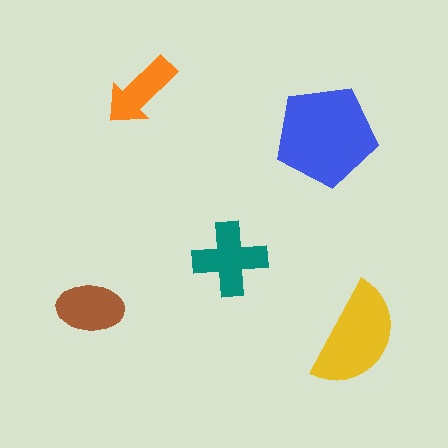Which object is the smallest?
The orange arrow.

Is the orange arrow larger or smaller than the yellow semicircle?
Smaller.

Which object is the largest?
The blue pentagon.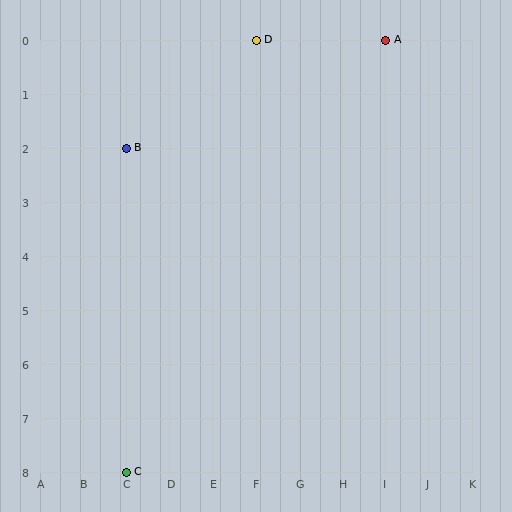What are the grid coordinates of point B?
Point B is at grid coordinates (C, 2).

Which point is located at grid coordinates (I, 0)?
Point A is at (I, 0).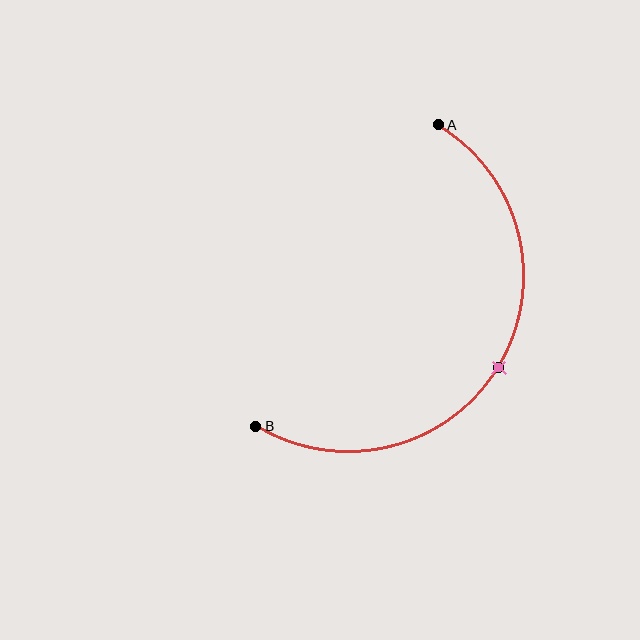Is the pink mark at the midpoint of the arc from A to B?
Yes. The pink mark lies on the arc at equal arc-length from both A and B — it is the arc midpoint.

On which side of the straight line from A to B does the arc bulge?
The arc bulges to the right of the straight line connecting A and B.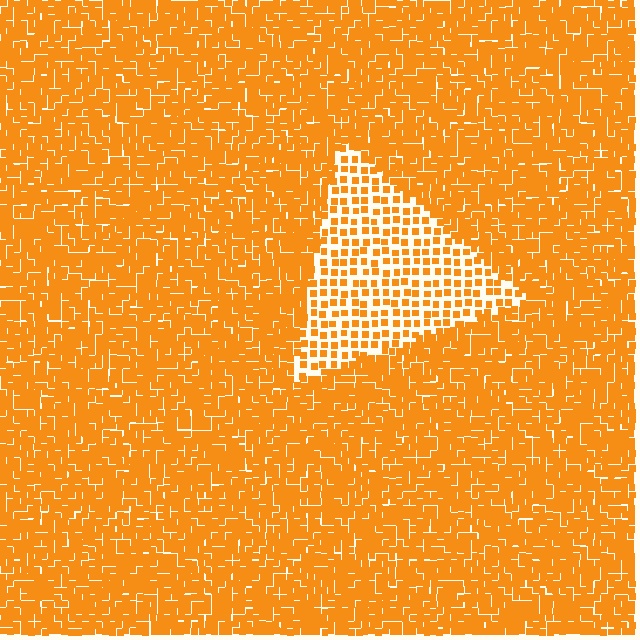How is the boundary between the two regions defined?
The boundary is defined by a change in element density (approximately 2.3x ratio). All elements are the same color, size, and shape.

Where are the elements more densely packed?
The elements are more densely packed outside the triangle boundary.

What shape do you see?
I see a triangle.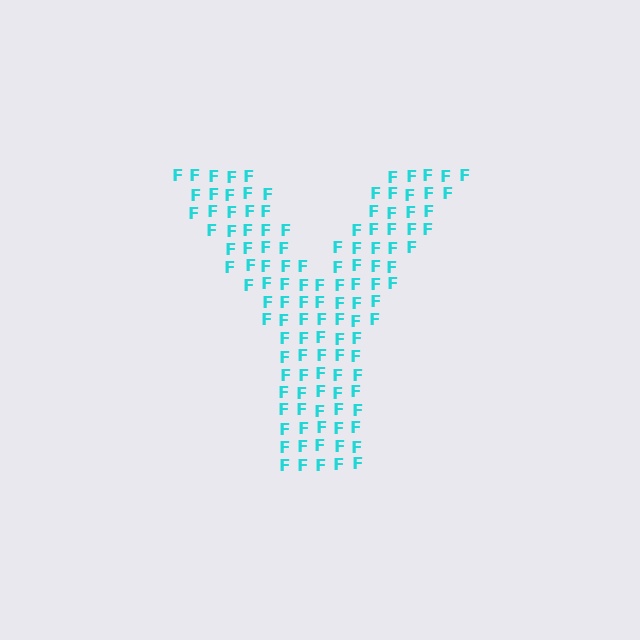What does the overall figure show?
The overall figure shows the letter Y.